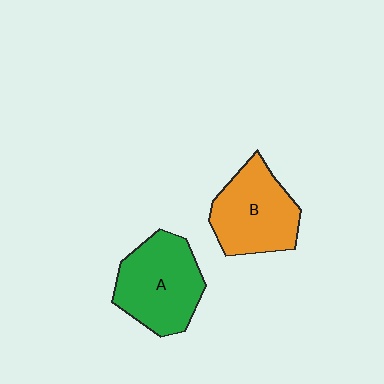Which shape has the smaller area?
Shape B (orange).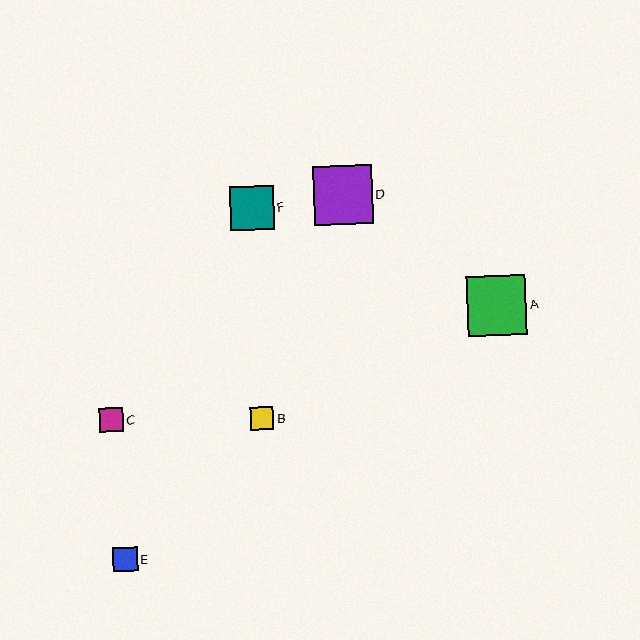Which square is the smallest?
Square B is the smallest with a size of approximately 23 pixels.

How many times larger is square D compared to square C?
Square D is approximately 2.4 times the size of square C.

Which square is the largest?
Square A is the largest with a size of approximately 60 pixels.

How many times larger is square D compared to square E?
Square D is approximately 2.4 times the size of square E.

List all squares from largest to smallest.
From largest to smallest: A, D, F, E, C, B.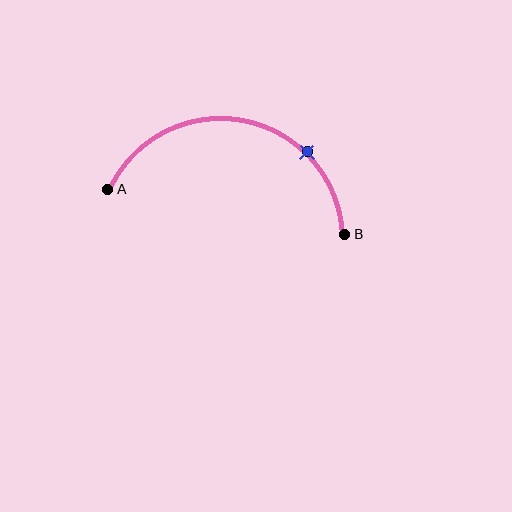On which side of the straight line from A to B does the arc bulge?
The arc bulges above the straight line connecting A and B.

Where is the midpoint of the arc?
The arc midpoint is the point on the curve farthest from the straight line joining A and B. It sits above that line.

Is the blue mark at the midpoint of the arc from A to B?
No. The blue mark lies on the arc but is closer to endpoint B. The arc midpoint would be at the point on the curve equidistant along the arc from both A and B.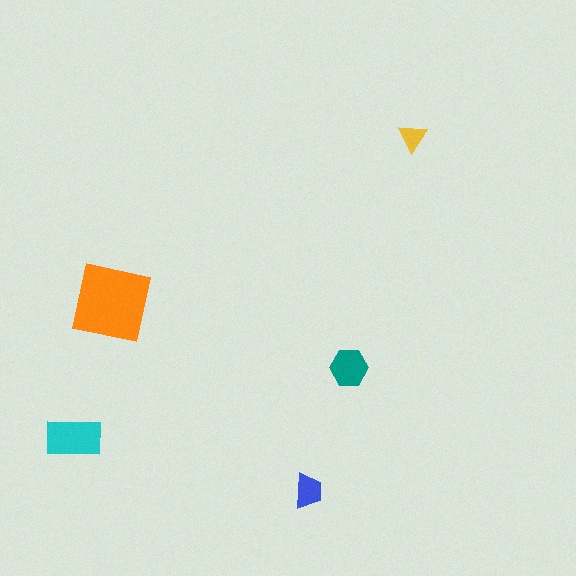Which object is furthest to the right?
The yellow triangle is rightmost.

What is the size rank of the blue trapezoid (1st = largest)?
4th.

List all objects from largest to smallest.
The orange square, the cyan rectangle, the teal hexagon, the blue trapezoid, the yellow triangle.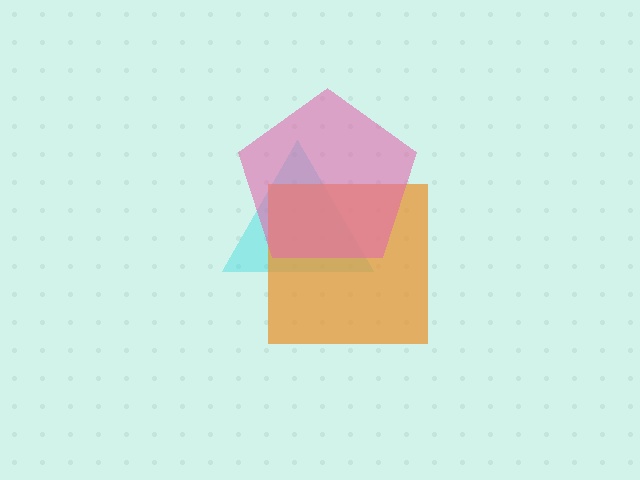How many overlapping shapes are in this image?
There are 3 overlapping shapes in the image.